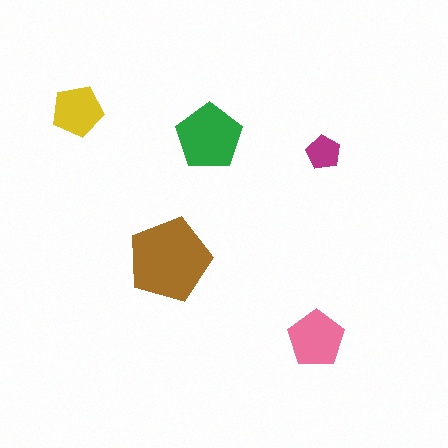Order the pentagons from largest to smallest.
the brown one, the green one, the pink one, the yellow one, the magenta one.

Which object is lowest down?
The pink pentagon is bottommost.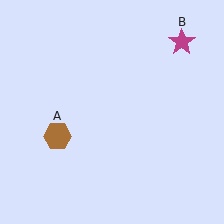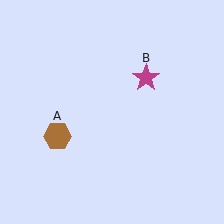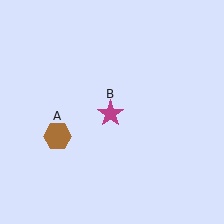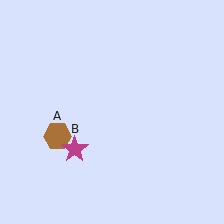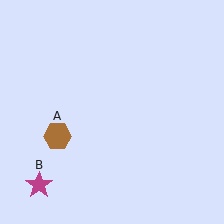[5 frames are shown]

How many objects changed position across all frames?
1 object changed position: magenta star (object B).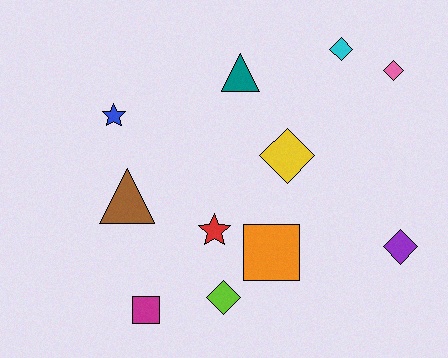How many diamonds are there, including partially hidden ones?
There are 5 diamonds.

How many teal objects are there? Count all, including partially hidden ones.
There is 1 teal object.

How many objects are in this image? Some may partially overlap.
There are 11 objects.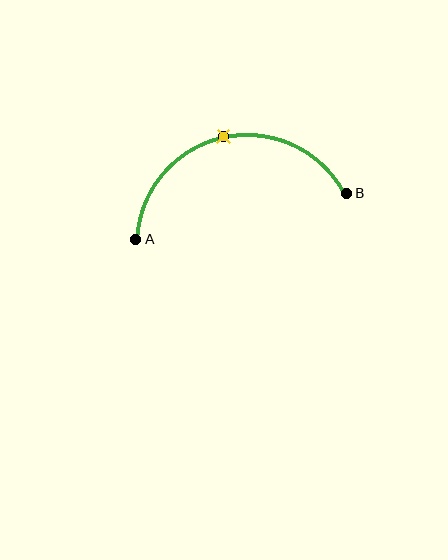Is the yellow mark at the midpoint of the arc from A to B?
Yes. The yellow mark lies on the arc at equal arc-length from both A and B — it is the arc midpoint.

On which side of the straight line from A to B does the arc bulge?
The arc bulges above the straight line connecting A and B.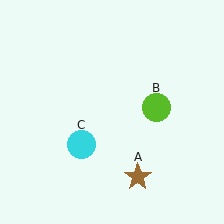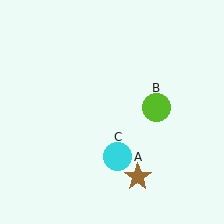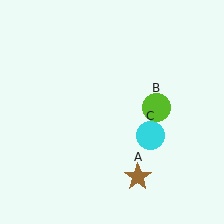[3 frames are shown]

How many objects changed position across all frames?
1 object changed position: cyan circle (object C).